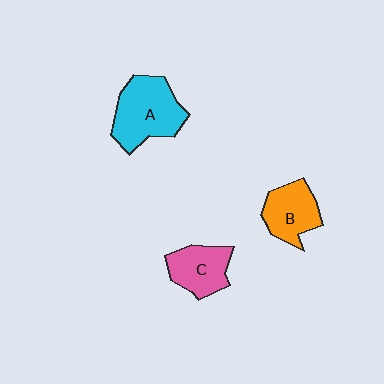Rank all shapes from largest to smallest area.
From largest to smallest: A (cyan), B (orange), C (pink).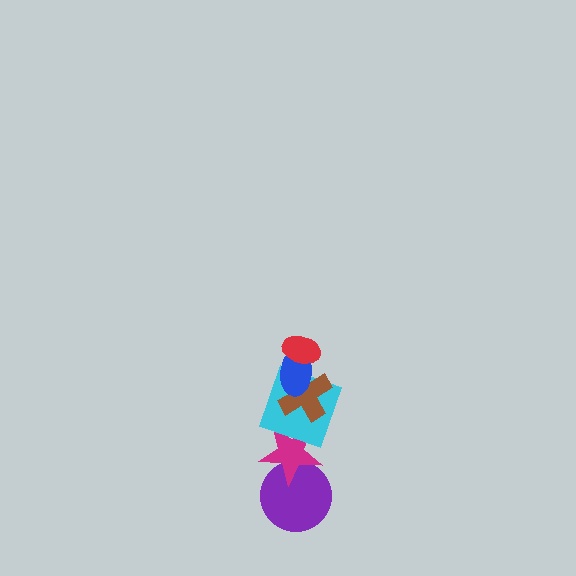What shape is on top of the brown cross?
The blue ellipse is on top of the brown cross.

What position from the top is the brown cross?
The brown cross is 3rd from the top.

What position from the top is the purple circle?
The purple circle is 6th from the top.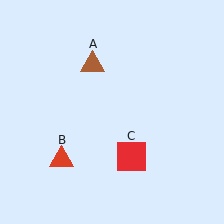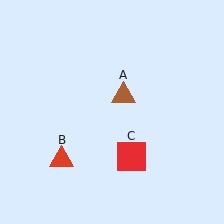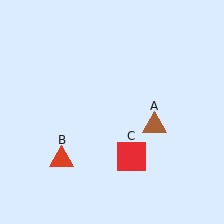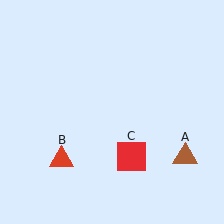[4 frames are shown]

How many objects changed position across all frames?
1 object changed position: brown triangle (object A).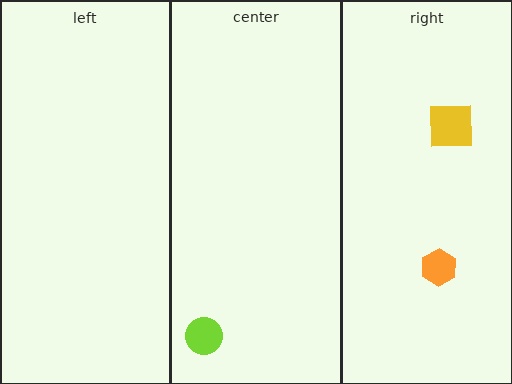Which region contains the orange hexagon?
The right region.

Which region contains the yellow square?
The right region.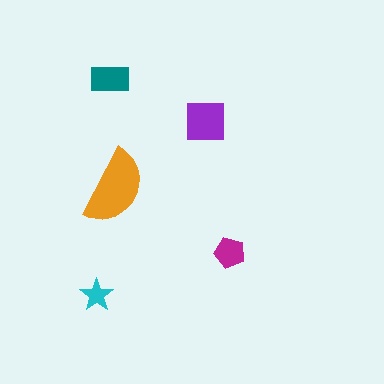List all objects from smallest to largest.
The cyan star, the magenta pentagon, the teal rectangle, the purple square, the orange semicircle.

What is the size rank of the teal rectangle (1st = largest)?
3rd.